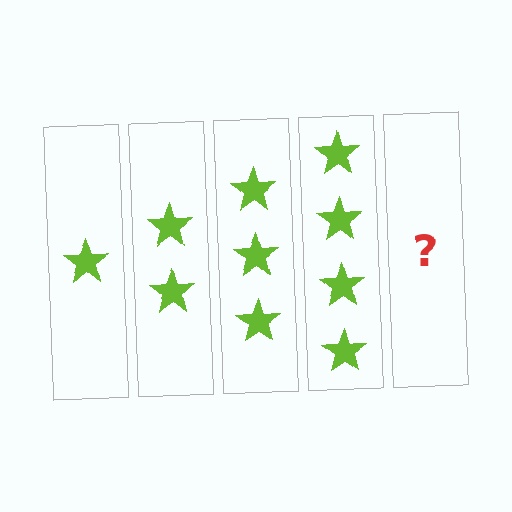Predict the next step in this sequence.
The next step is 5 stars.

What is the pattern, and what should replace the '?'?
The pattern is that each step adds one more star. The '?' should be 5 stars.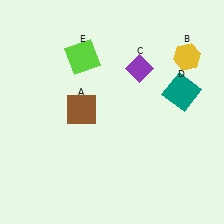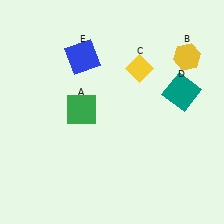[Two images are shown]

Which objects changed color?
A changed from brown to green. C changed from purple to yellow. E changed from lime to blue.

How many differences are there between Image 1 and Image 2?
There are 3 differences between the two images.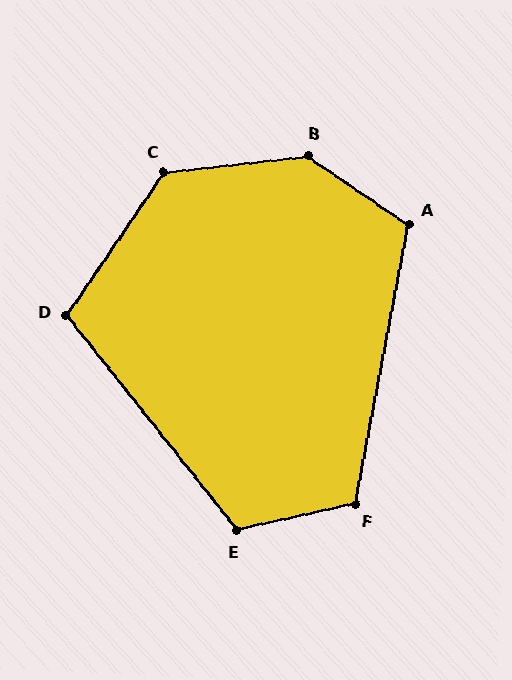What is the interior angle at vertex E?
Approximately 116 degrees (obtuse).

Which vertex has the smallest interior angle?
D, at approximately 107 degrees.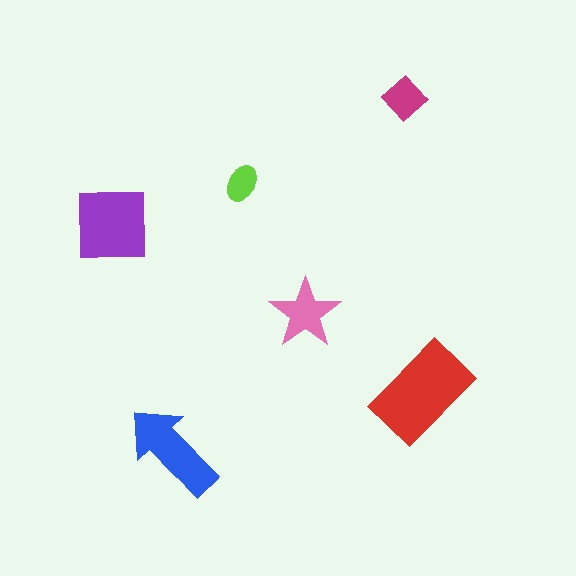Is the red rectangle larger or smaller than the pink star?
Larger.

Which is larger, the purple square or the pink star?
The purple square.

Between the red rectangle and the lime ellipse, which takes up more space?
The red rectangle.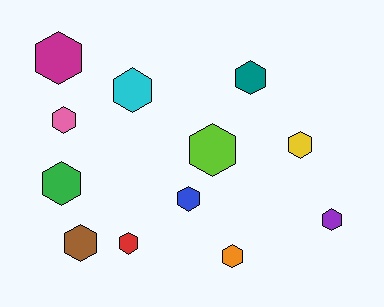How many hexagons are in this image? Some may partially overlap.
There are 12 hexagons.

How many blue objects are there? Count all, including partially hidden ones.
There is 1 blue object.